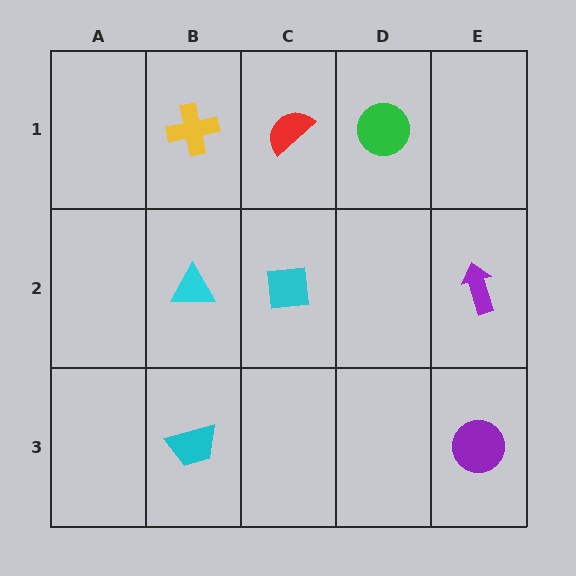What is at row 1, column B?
A yellow cross.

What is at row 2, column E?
A purple arrow.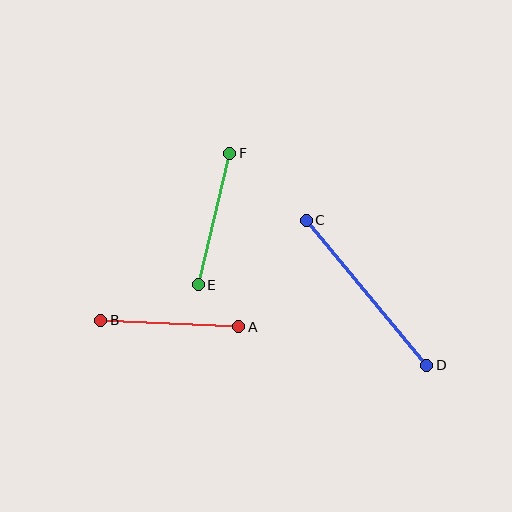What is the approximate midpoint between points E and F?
The midpoint is at approximately (214, 219) pixels.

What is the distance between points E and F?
The distance is approximately 136 pixels.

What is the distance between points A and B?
The distance is approximately 138 pixels.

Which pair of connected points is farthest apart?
Points C and D are farthest apart.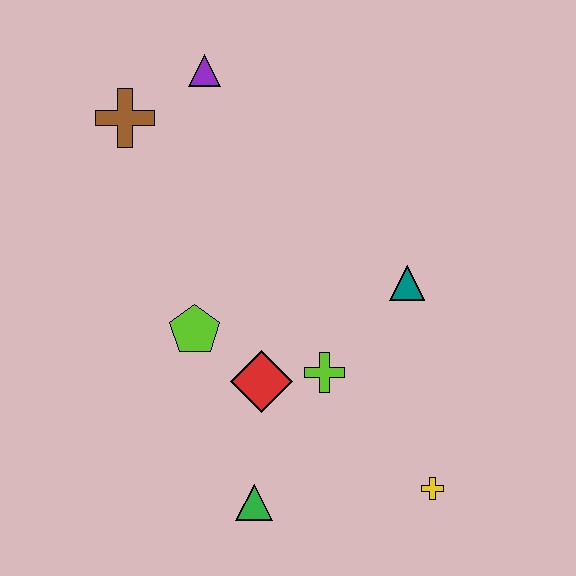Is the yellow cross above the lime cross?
No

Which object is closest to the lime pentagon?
The red diamond is closest to the lime pentagon.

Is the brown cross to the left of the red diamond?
Yes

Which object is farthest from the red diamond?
The purple triangle is farthest from the red diamond.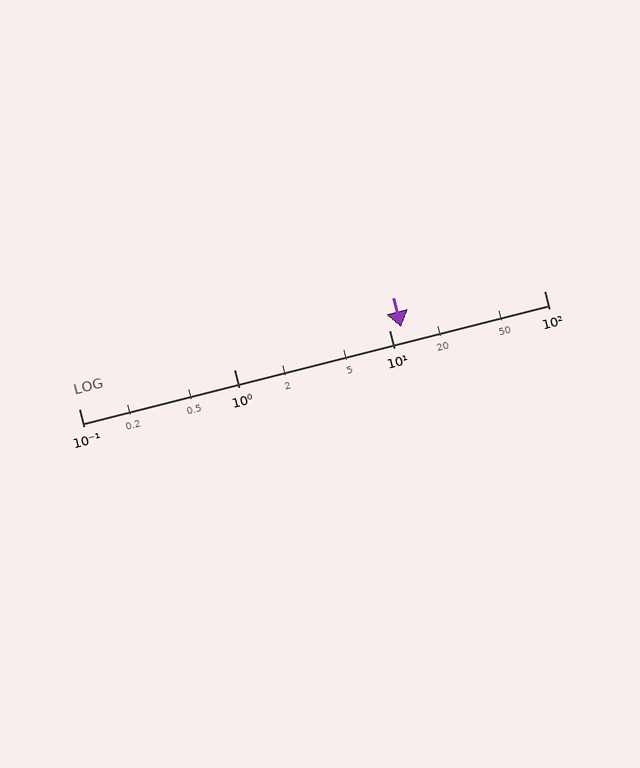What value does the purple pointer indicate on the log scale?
The pointer indicates approximately 12.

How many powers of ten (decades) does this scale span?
The scale spans 3 decades, from 0.1 to 100.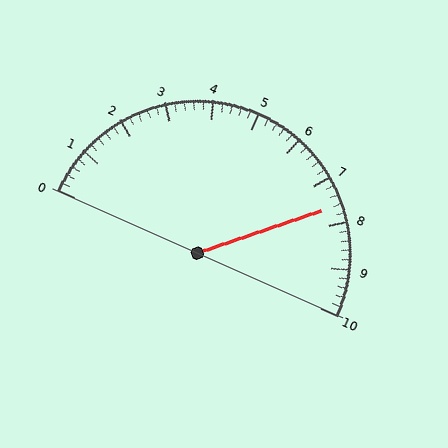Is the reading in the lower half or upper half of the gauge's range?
The reading is in the upper half of the range (0 to 10).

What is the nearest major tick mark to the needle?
The nearest major tick mark is 8.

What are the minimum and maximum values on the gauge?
The gauge ranges from 0 to 10.